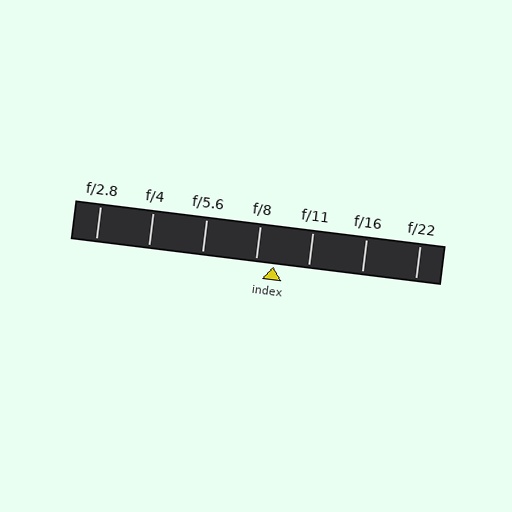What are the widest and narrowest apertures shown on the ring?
The widest aperture shown is f/2.8 and the narrowest is f/22.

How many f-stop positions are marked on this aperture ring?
There are 7 f-stop positions marked.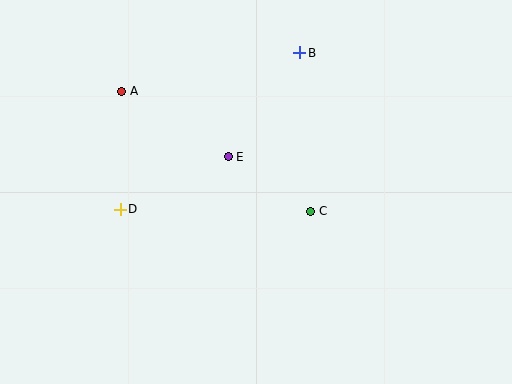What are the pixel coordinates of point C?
Point C is at (311, 211).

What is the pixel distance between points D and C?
The distance between D and C is 191 pixels.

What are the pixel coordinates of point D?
Point D is at (120, 209).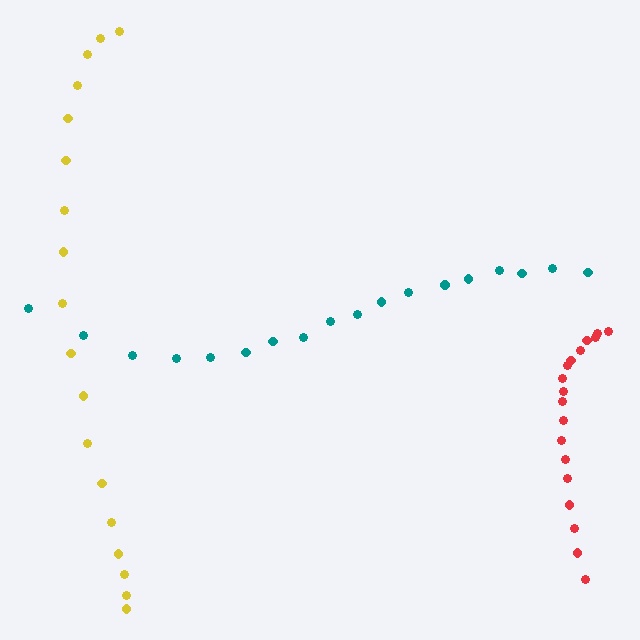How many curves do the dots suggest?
There are 3 distinct paths.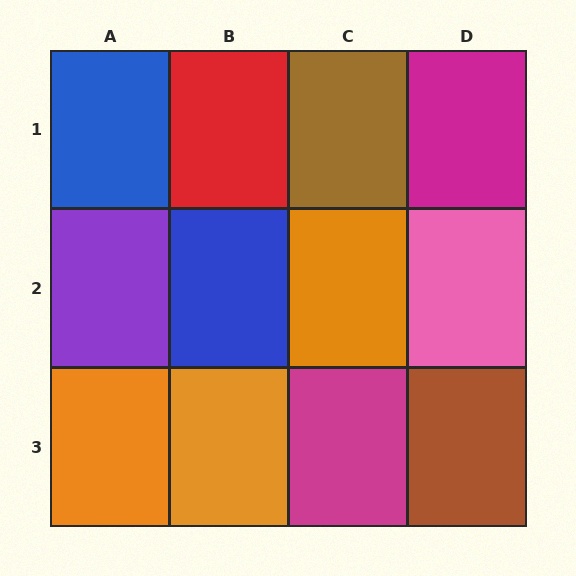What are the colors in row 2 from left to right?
Purple, blue, orange, pink.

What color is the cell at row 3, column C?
Magenta.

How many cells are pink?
1 cell is pink.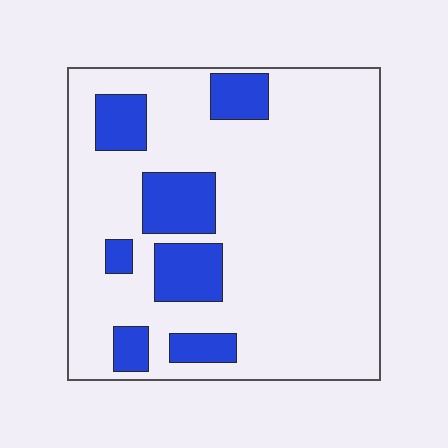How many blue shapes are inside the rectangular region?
7.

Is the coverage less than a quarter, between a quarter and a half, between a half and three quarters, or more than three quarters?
Less than a quarter.